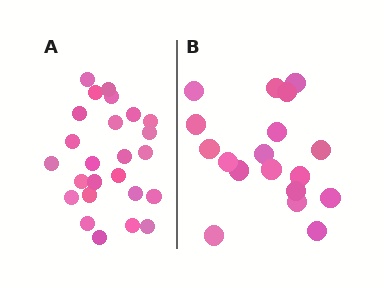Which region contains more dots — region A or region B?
Region A (the left region) has more dots.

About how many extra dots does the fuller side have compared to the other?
Region A has roughly 8 or so more dots than region B.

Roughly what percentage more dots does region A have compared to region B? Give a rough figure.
About 40% more.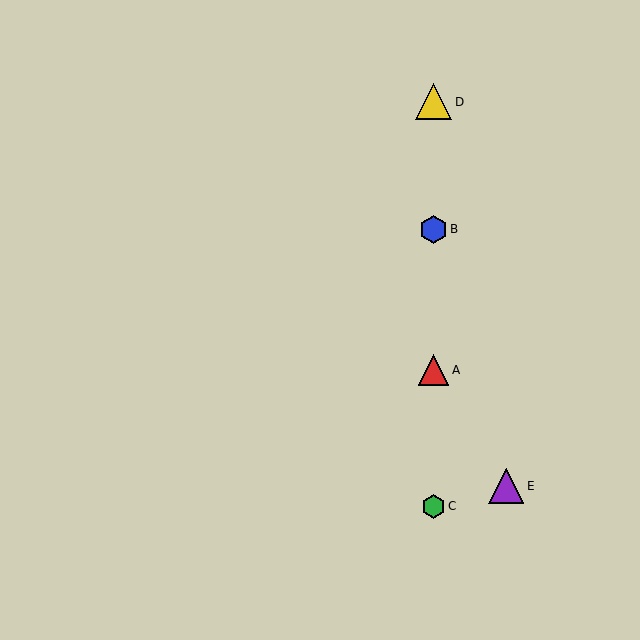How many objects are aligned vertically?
4 objects (A, B, C, D) are aligned vertically.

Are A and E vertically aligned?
No, A is at x≈433 and E is at x≈506.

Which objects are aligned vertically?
Objects A, B, C, D are aligned vertically.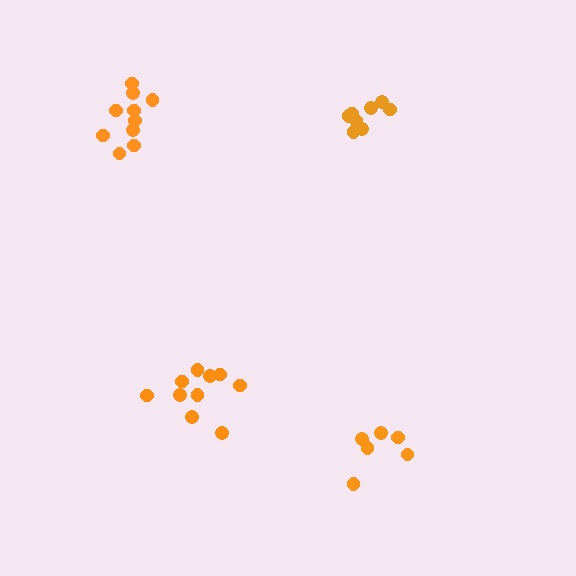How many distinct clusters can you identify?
There are 4 distinct clusters.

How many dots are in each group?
Group 1: 6 dots, Group 2: 8 dots, Group 3: 10 dots, Group 4: 10 dots (34 total).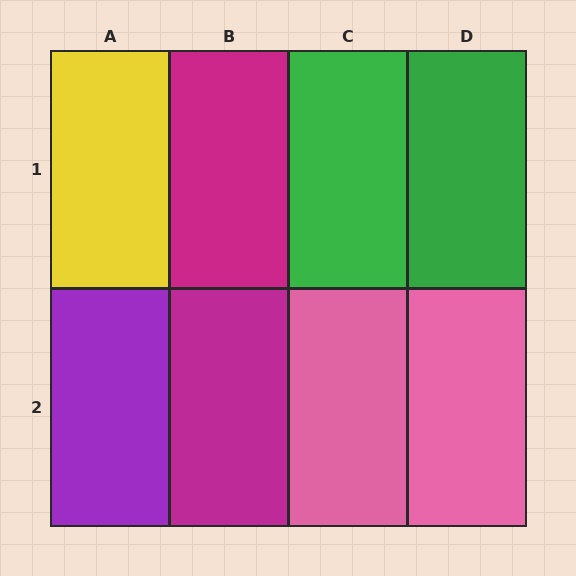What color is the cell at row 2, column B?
Magenta.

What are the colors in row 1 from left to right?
Yellow, magenta, green, green.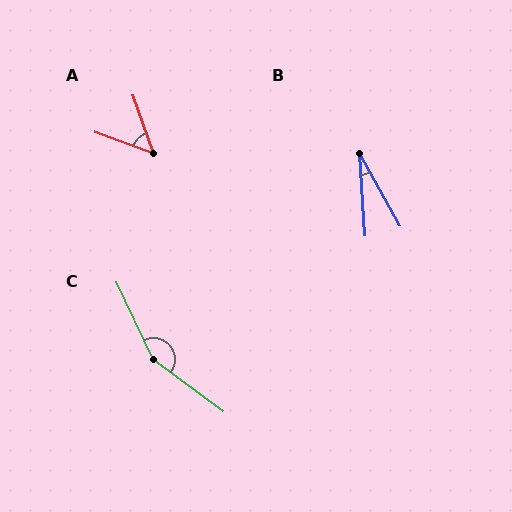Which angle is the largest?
C, at approximately 152 degrees.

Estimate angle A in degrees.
Approximately 51 degrees.